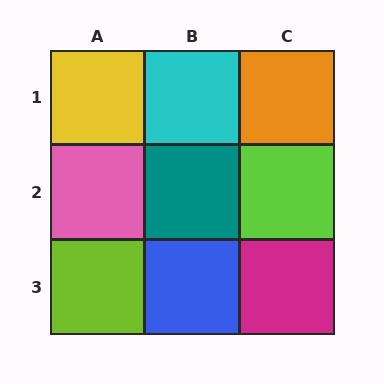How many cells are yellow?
1 cell is yellow.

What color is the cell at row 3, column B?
Blue.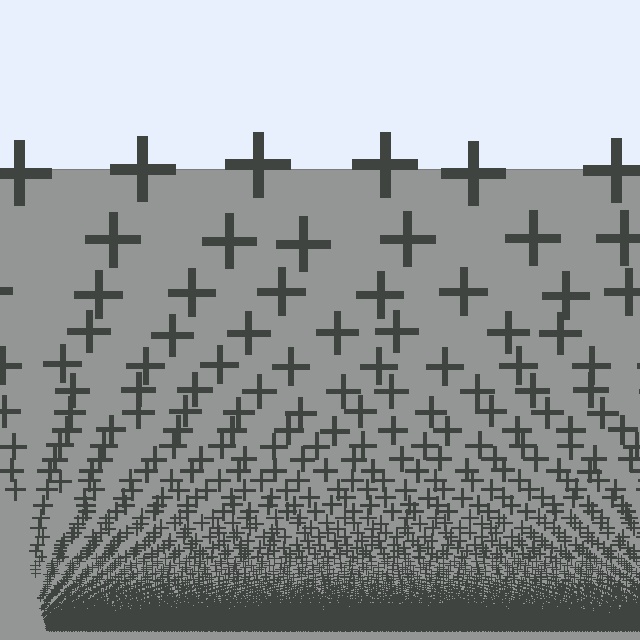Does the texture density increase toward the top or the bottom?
Density increases toward the bottom.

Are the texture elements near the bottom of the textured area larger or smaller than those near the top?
Smaller. The gradient is inverted — elements near the bottom are smaller and denser.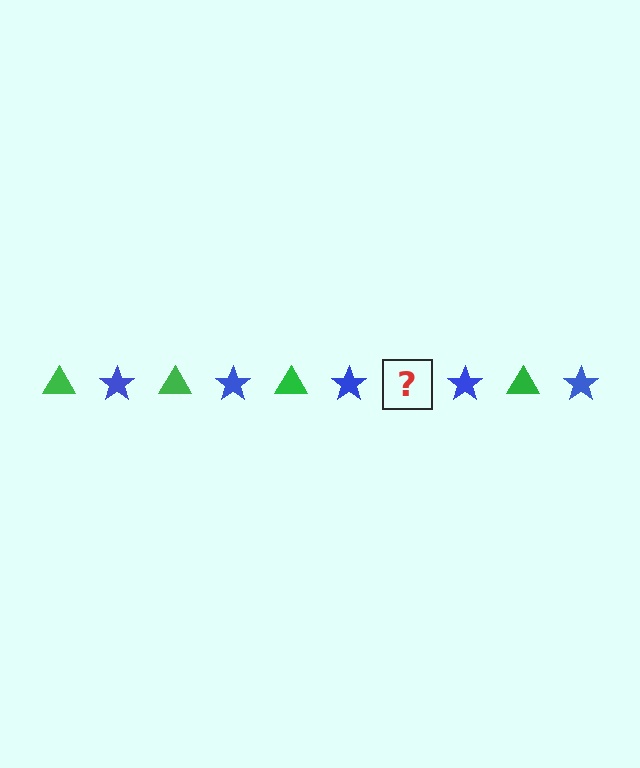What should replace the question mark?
The question mark should be replaced with a green triangle.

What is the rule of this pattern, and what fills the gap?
The rule is that the pattern alternates between green triangle and blue star. The gap should be filled with a green triangle.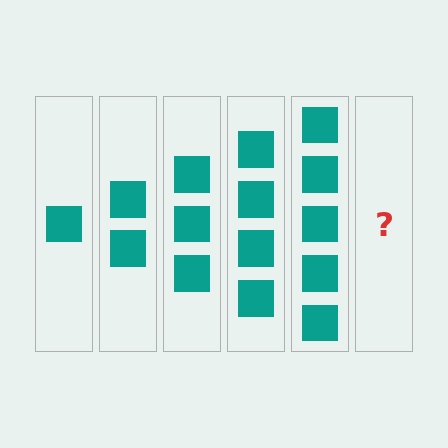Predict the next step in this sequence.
The next step is 6 squares.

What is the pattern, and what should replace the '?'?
The pattern is that each step adds one more square. The '?' should be 6 squares.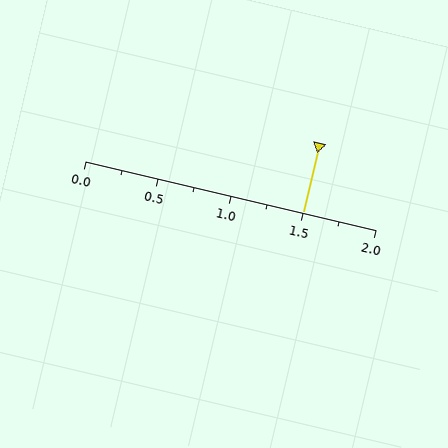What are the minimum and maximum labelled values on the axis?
The axis runs from 0.0 to 2.0.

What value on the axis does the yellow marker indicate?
The marker indicates approximately 1.5.